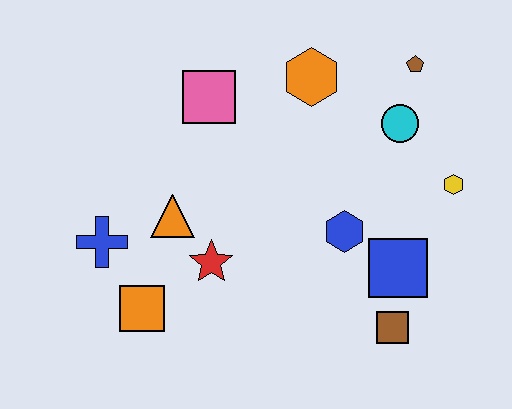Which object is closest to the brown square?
The blue square is closest to the brown square.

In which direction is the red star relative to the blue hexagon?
The red star is to the left of the blue hexagon.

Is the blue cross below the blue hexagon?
Yes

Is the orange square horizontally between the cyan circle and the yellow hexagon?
No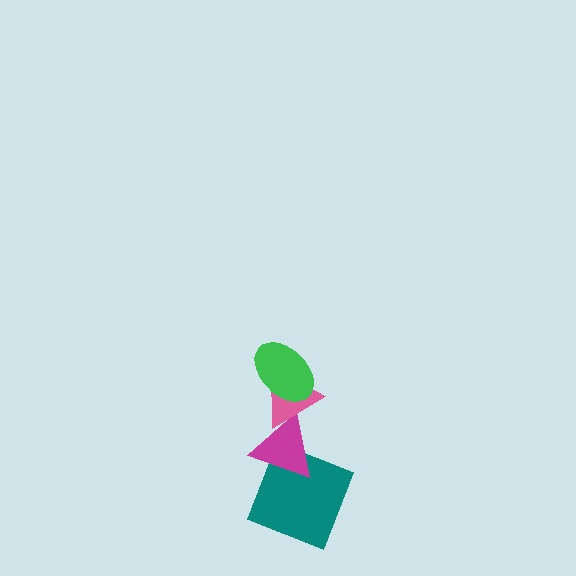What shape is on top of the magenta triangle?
The pink triangle is on top of the magenta triangle.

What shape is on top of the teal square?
The magenta triangle is on top of the teal square.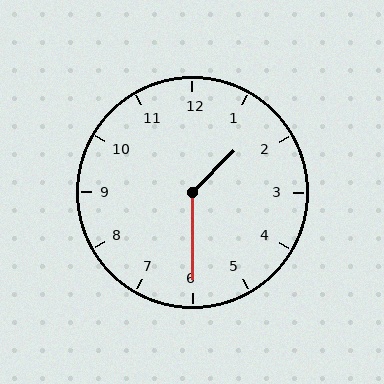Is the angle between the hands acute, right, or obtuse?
It is obtuse.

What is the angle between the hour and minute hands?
Approximately 135 degrees.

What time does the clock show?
1:30.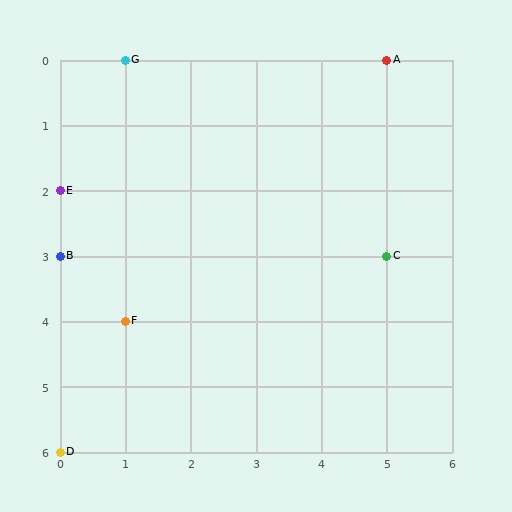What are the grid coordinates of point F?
Point F is at grid coordinates (1, 4).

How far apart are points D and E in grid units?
Points D and E are 4 rows apart.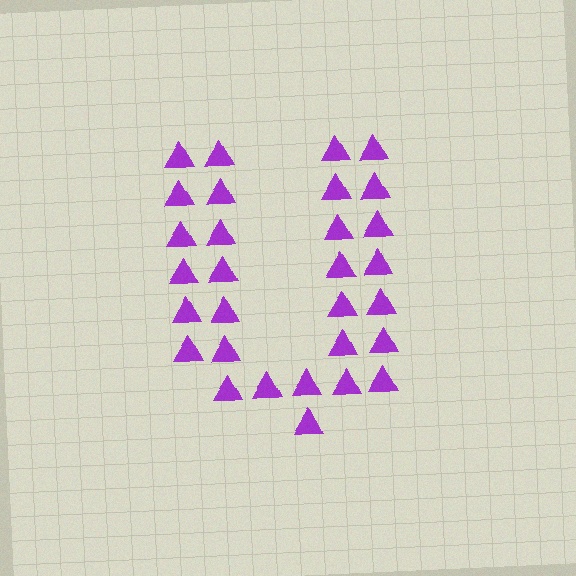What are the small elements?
The small elements are triangles.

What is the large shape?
The large shape is the letter U.